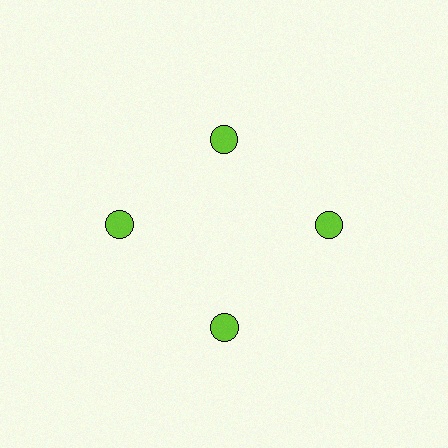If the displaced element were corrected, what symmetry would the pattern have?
It would have 4-fold rotational symmetry — the pattern would map onto itself every 90 degrees.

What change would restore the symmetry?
The symmetry would be restored by moving it outward, back onto the ring so that all 4 circles sit at equal angles and equal distance from the center.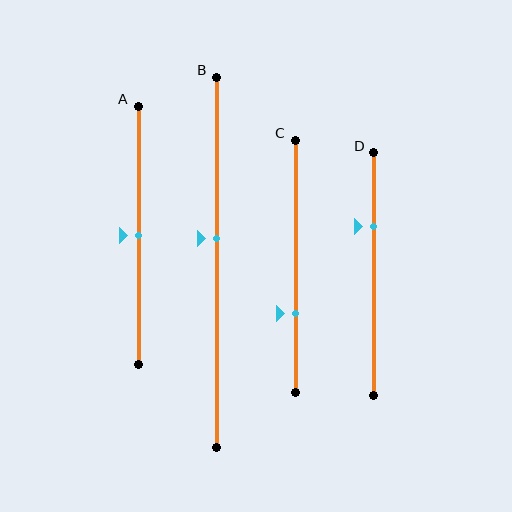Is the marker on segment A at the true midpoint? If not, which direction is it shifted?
Yes, the marker on segment A is at the true midpoint.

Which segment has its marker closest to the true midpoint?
Segment A has its marker closest to the true midpoint.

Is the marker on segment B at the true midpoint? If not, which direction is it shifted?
No, the marker on segment B is shifted upward by about 7% of the segment length.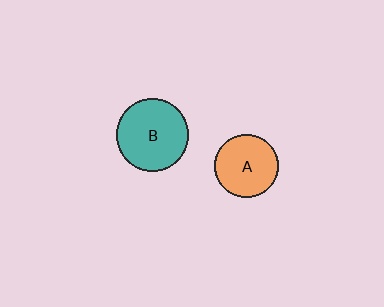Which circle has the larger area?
Circle B (teal).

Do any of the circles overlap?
No, none of the circles overlap.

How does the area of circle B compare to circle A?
Approximately 1.3 times.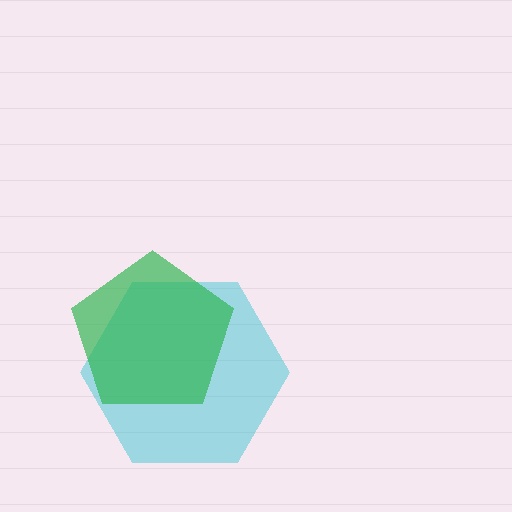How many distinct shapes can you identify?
There are 2 distinct shapes: a cyan hexagon, a green pentagon.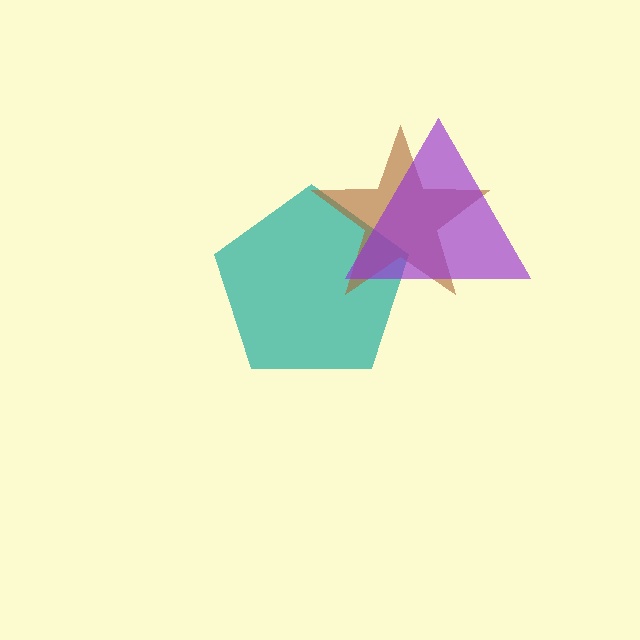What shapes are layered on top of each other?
The layered shapes are: a teal pentagon, a brown star, a purple triangle.